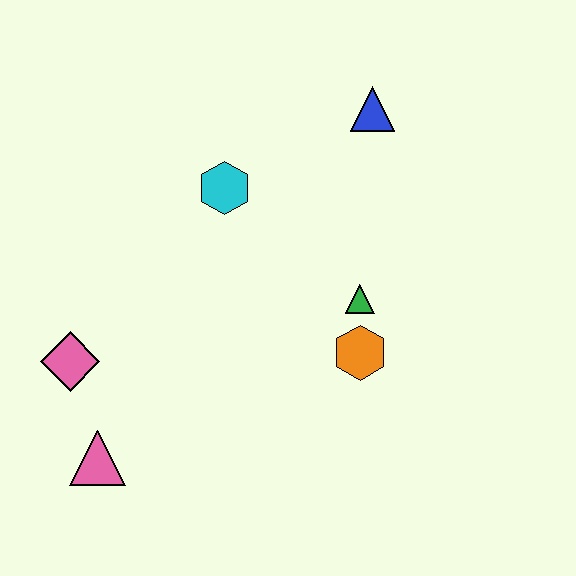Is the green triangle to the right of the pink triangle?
Yes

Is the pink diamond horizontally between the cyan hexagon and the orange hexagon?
No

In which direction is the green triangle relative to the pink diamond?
The green triangle is to the right of the pink diamond.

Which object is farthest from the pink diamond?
The blue triangle is farthest from the pink diamond.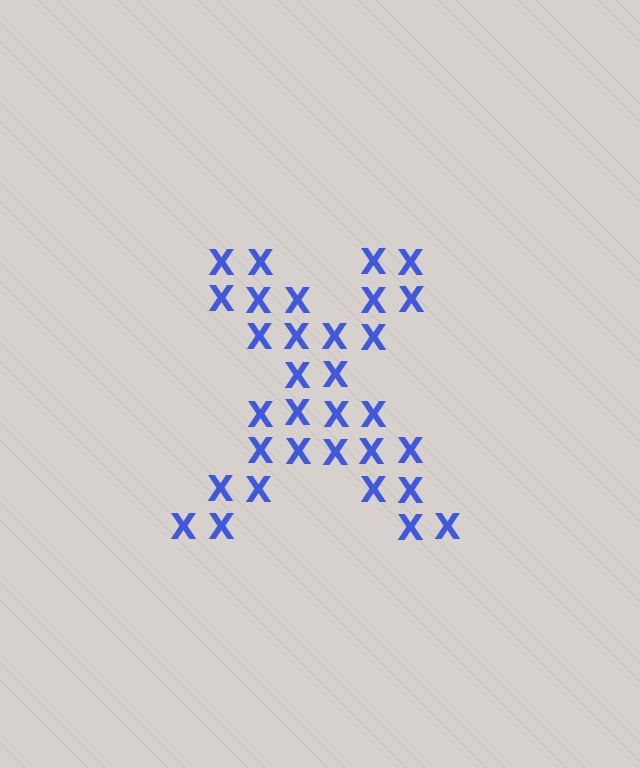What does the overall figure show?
The overall figure shows the letter X.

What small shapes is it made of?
It is made of small letter X's.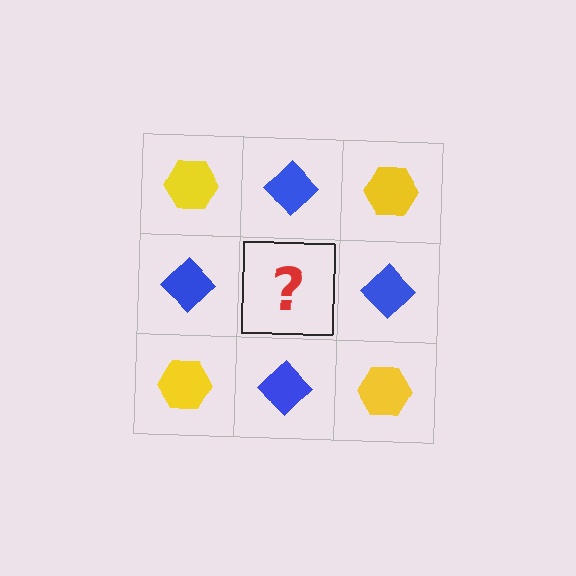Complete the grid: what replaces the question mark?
The question mark should be replaced with a yellow hexagon.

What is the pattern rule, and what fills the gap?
The rule is that it alternates yellow hexagon and blue diamond in a checkerboard pattern. The gap should be filled with a yellow hexagon.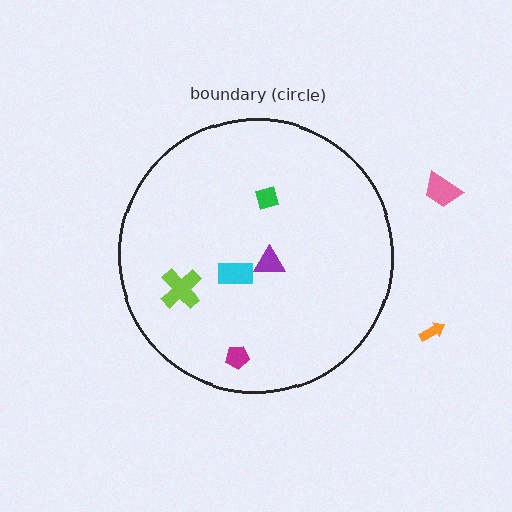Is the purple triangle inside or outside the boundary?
Inside.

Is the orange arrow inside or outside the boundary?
Outside.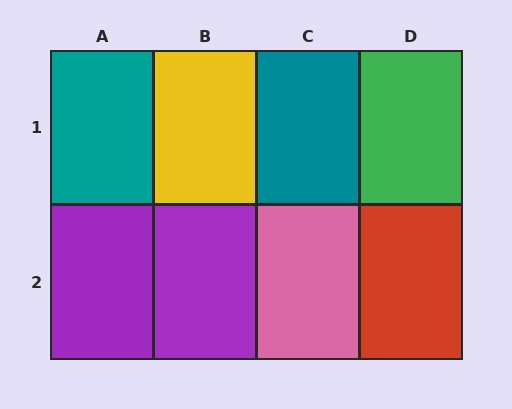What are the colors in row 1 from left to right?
Teal, yellow, teal, green.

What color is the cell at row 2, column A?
Purple.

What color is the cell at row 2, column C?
Pink.